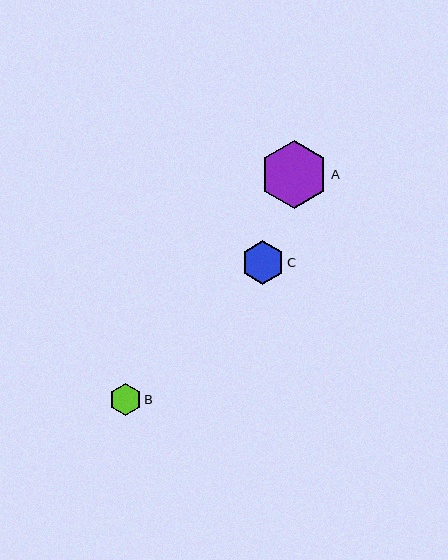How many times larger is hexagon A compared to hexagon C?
Hexagon A is approximately 1.6 times the size of hexagon C.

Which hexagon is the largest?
Hexagon A is the largest with a size of approximately 68 pixels.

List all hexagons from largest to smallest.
From largest to smallest: A, C, B.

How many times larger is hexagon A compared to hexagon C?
Hexagon A is approximately 1.6 times the size of hexagon C.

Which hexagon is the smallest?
Hexagon B is the smallest with a size of approximately 32 pixels.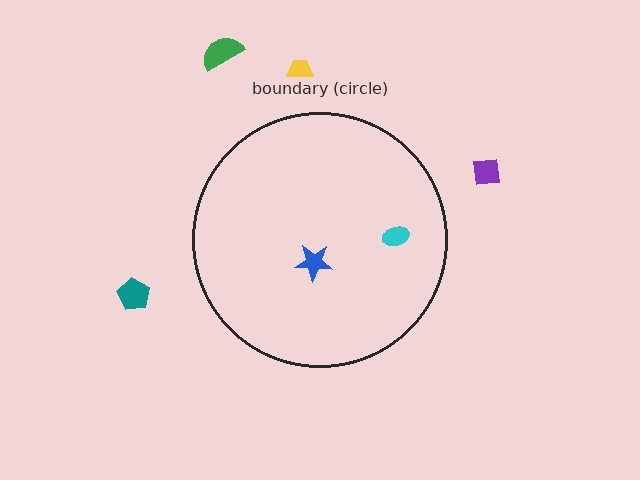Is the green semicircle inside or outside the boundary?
Outside.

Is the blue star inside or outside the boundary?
Inside.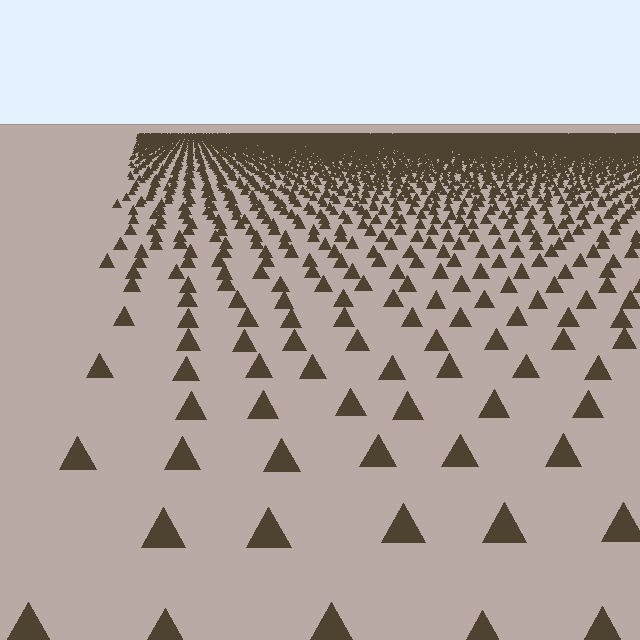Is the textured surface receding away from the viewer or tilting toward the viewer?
The surface is receding away from the viewer. Texture elements get smaller and denser toward the top.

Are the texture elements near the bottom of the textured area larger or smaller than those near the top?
Larger. Near the bottom, elements are closer to the viewer and appear at a bigger on-screen size.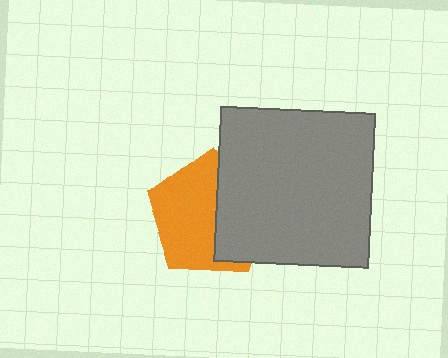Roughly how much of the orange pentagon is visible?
About half of it is visible (roughly 59%).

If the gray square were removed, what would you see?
You would see the complete orange pentagon.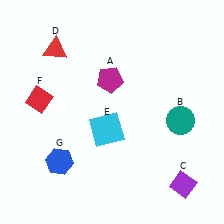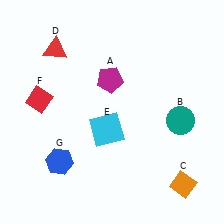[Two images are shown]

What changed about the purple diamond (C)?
In Image 1, C is purple. In Image 2, it changed to orange.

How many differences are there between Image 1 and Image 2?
There is 1 difference between the two images.